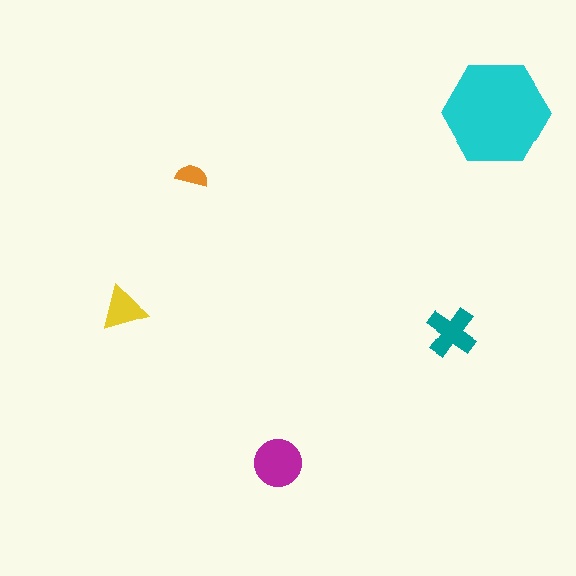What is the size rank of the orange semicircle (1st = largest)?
5th.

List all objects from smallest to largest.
The orange semicircle, the yellow triangle, the teal cross, the magenta circle, the cyan hexagon.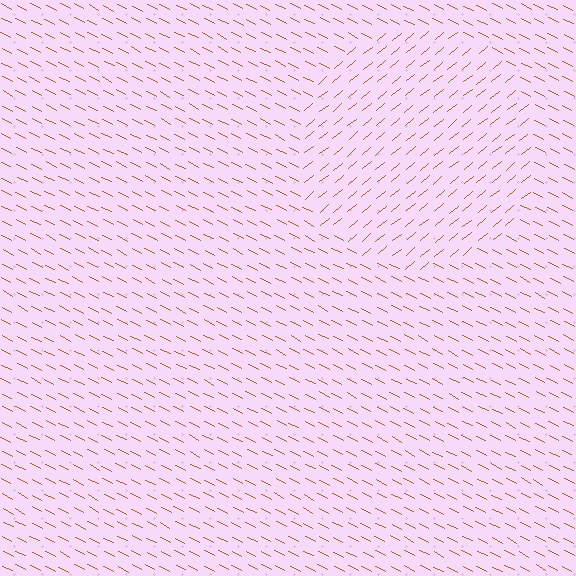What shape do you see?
I see a circle.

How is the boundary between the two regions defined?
The boundary is defined purely by a change in line orientation (approximately 66 degrees difference). All lines are the same color and thickness.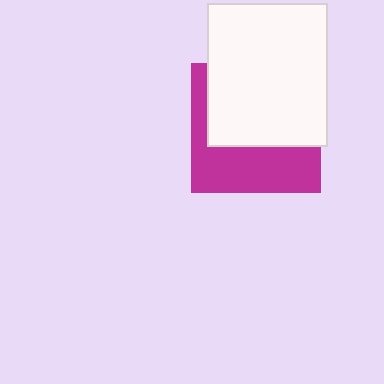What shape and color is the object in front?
The object in front is a white rectangle.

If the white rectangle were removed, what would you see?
You would see the complete magenta square.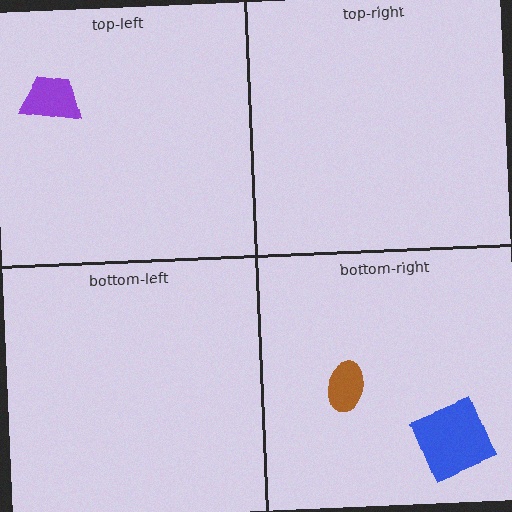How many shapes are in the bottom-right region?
2.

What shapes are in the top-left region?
The purple trapezoid.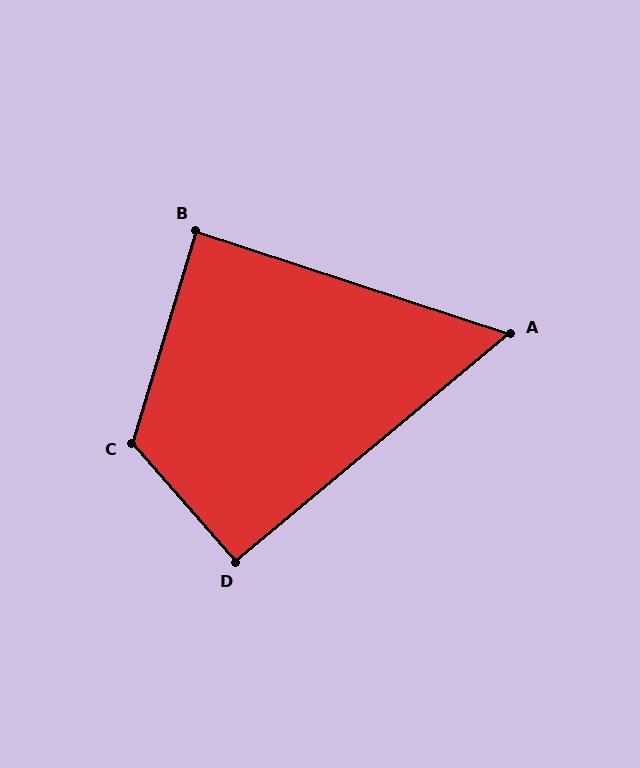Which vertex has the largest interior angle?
C, at approximately 122 degrees.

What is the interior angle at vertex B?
Approximately 89 degrees (approximately right).